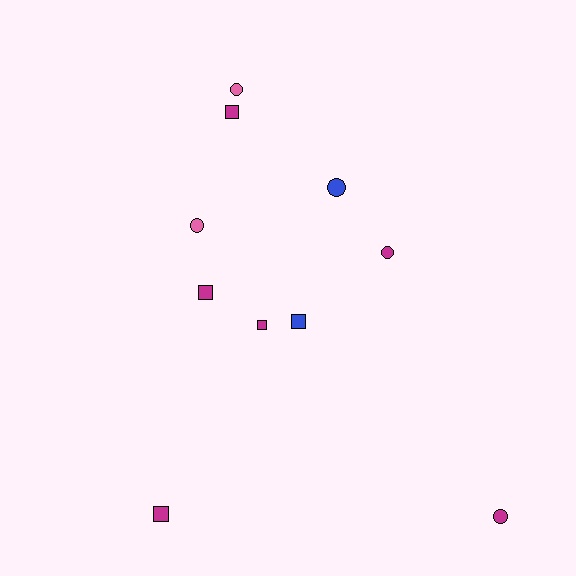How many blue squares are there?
There is 1 blue square.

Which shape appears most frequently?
Square, with 5 objects.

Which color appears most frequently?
Magenta, with 6 objects.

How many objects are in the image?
There are 10 objects.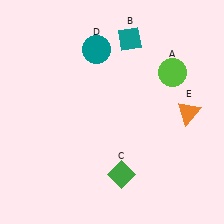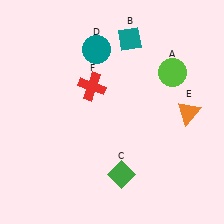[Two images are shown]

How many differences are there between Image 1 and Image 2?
There is 1 difference between the two images.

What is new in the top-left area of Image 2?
A red cross (F) was added in the top-left area of Image 2.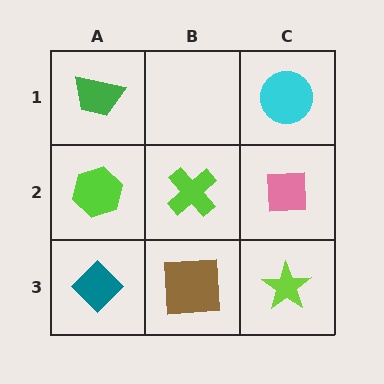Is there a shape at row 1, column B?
No, that cell is empty.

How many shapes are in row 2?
3 shapes.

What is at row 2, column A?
A lime hexagon.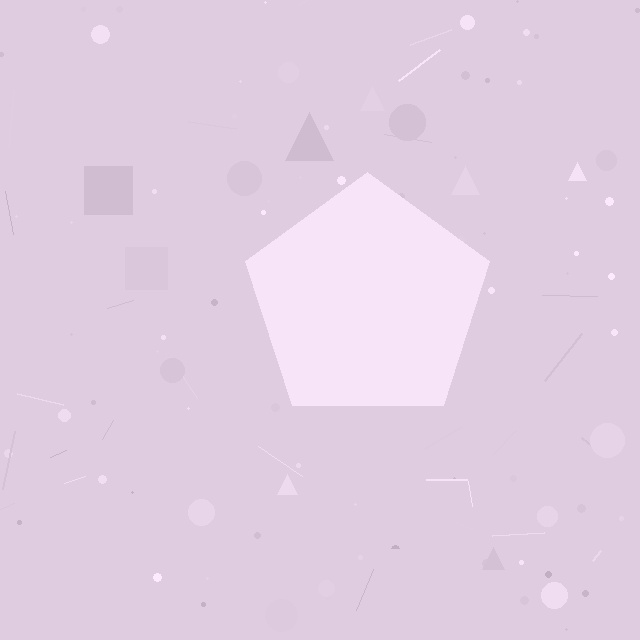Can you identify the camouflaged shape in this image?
The camouflaged shape is a pentagon.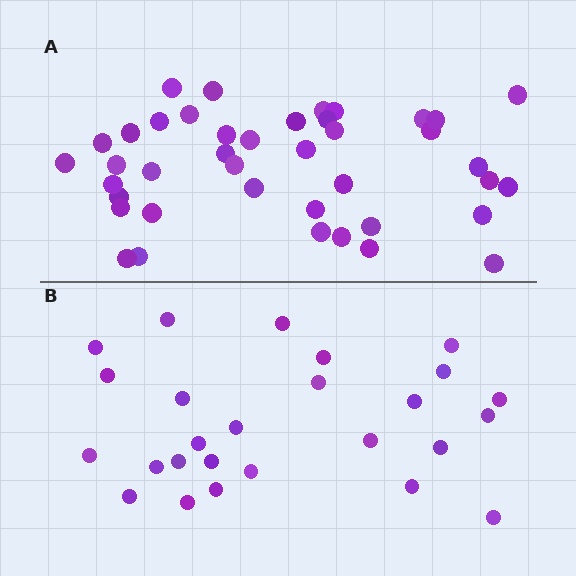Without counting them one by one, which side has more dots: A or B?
Region A (the top region) has more dots.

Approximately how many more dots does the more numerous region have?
Region A has approximately 15 more dots than region B.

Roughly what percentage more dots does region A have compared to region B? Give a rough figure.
About 60% more.